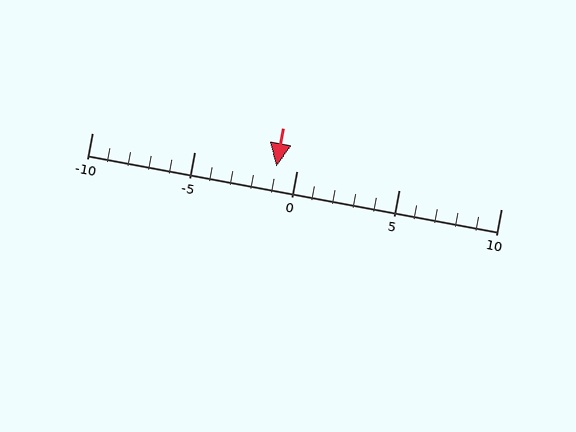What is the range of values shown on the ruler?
The ruler shows values from -10 to 10.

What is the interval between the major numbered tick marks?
The major tick marks are spaced 5 units apart.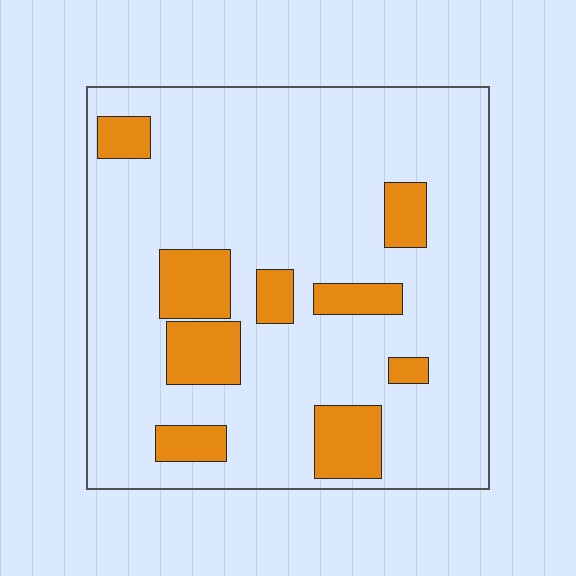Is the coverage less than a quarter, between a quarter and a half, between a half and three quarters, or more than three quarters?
Less than a quarter.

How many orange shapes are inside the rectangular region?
9.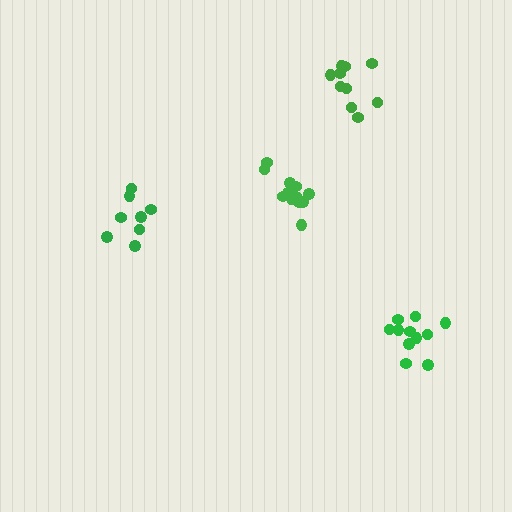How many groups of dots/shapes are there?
There are 4 groups.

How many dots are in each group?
Group 1: 12 dots, Group 2: 11 dots, Group 3: 8 dots, Group 4: 10 dots (41 total).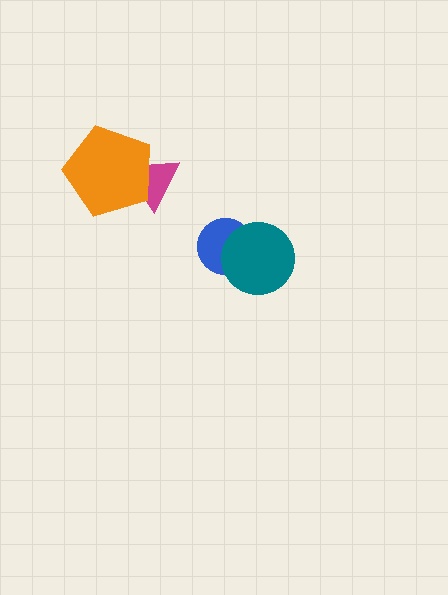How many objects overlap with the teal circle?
1 object overlaps with the teal circle.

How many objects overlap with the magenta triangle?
1 object overlaps with the magenta triangle.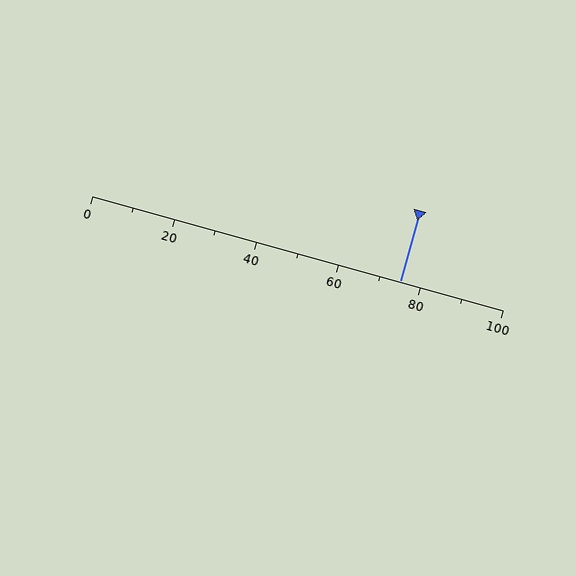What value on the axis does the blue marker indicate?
The marker indicates approximately 75.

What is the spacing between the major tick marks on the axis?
The major ticks are spaced 20 apart.